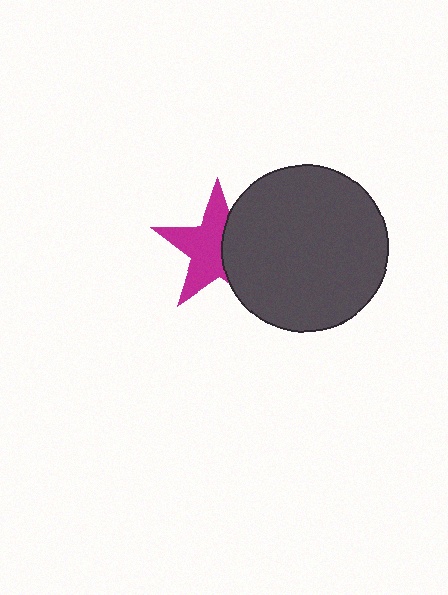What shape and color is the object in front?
The object in front is a dark gray circle.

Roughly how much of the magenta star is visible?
About half of it is visible (roughly 59%).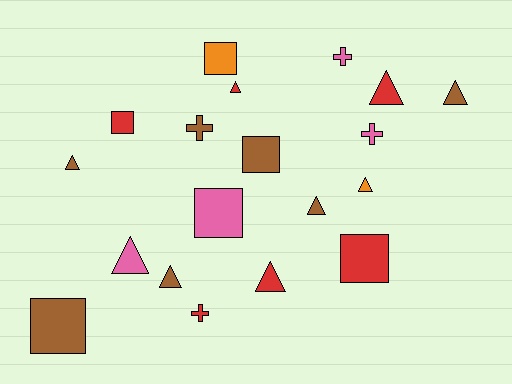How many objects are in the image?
There are 19 objects.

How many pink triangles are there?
There is 1 pink triangle.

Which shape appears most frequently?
Triangle, with 9 objects.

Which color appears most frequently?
Brown, with 7 objects.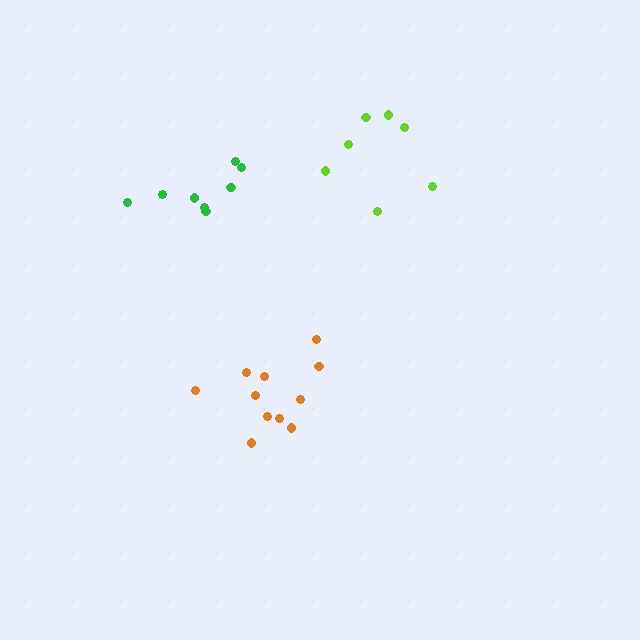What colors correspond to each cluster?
The clusters are colored: orange, green, lime.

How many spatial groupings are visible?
There are 3 spatial groupings.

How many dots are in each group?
Group 1: 11 dots, Group 2: 8 dots, Group 3: 7 dots (26 total).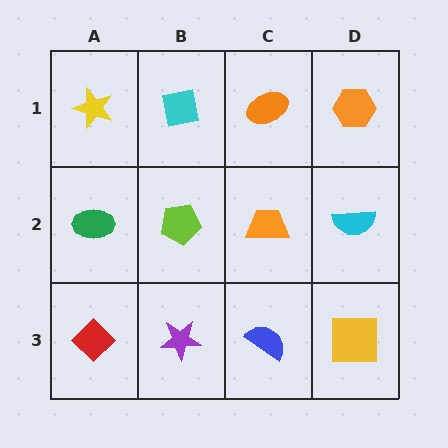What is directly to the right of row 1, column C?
An orange hexagon.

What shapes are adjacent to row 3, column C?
An orange trapezoid (row 2, column C), a purple star (row 3, column B), a yellow square (row 3, column D).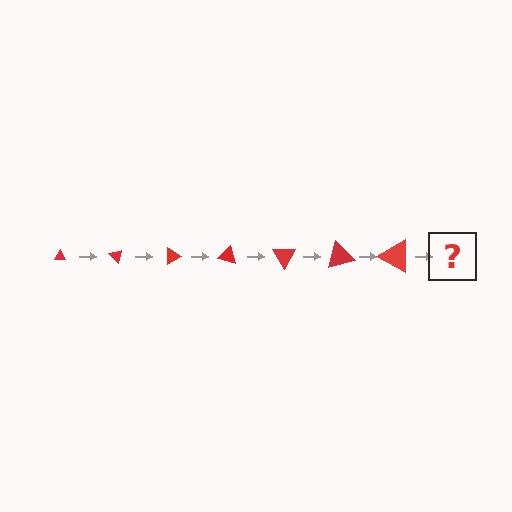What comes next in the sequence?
The next element should be a triangle, larger than the previous one and rotated 315 degrees from the start.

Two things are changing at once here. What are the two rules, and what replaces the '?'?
The two rules are that the triangle grows larger each step and it rotates 45 degrees each step. The '?' should be a triangle, larger than the previous one and rotated 315 degrees from the start.